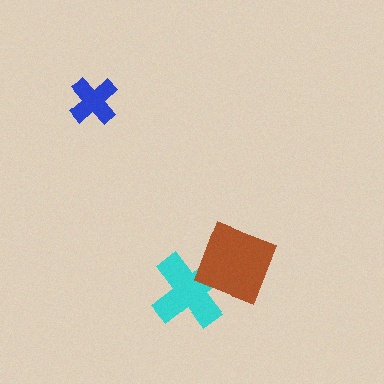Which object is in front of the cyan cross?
The brown diamond is in front of the cyan cross.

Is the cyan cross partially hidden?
Yes, it is partially covered by another shape.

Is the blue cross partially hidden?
No, no other shape covers it.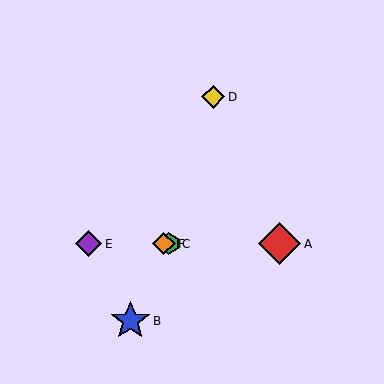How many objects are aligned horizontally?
4 objects (A, C, E, F) are aligned horizontally.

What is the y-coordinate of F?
Object F is at y≈244.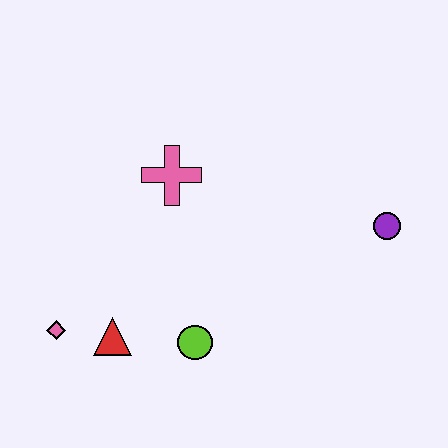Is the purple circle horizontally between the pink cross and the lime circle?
No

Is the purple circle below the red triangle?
No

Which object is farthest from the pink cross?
The purple circle is farthest from the pink cross.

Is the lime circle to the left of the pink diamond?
No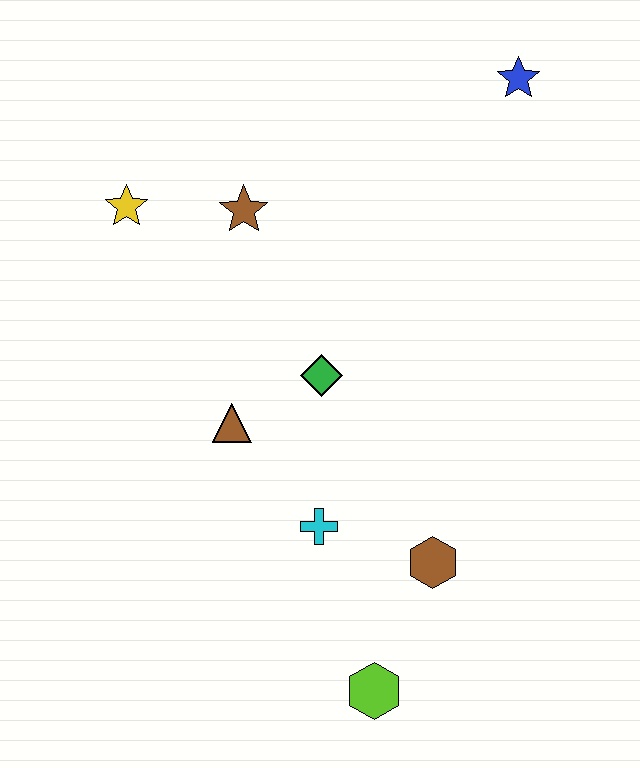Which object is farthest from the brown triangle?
The blue star is farthest from the brown triangle.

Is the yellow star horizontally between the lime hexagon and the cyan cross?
No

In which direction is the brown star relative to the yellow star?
The brown star is to the right of the yellow star.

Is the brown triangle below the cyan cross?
No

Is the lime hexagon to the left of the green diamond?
No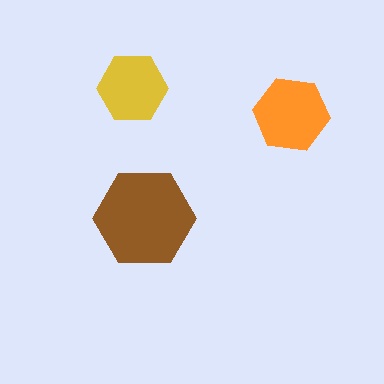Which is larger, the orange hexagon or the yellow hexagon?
The orange one.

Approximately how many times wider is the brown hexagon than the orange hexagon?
About 1.5 times wider.